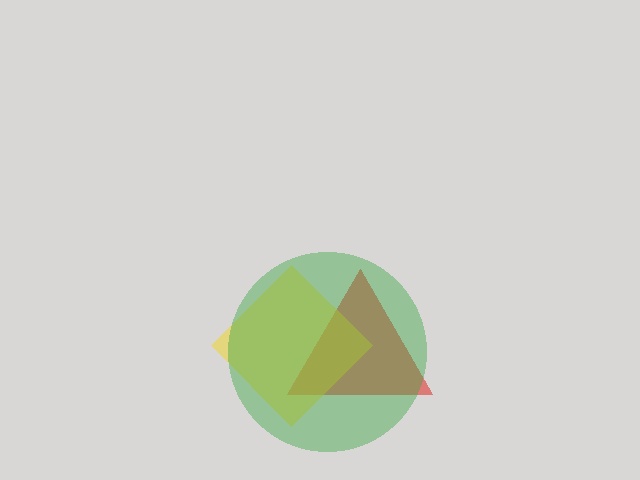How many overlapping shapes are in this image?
There are 3 overlapping shapes in the image.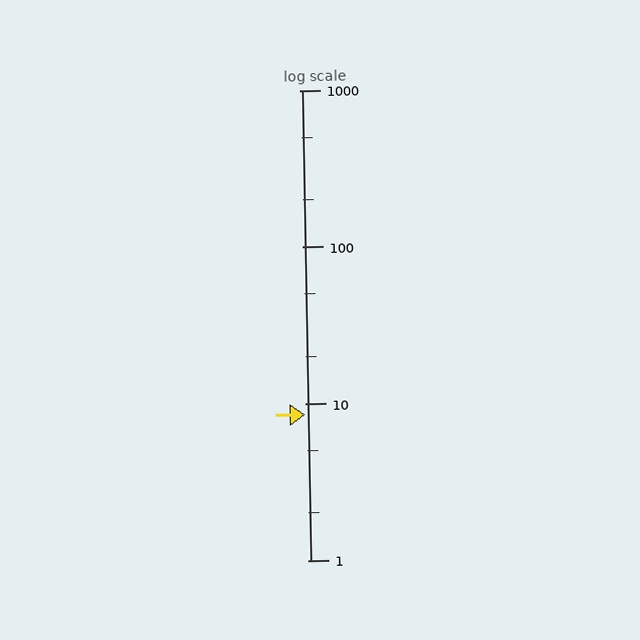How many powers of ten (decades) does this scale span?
The scale spans 3 decades, from 1 to 1000.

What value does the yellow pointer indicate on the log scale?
The pointer indicates approximately 8.5.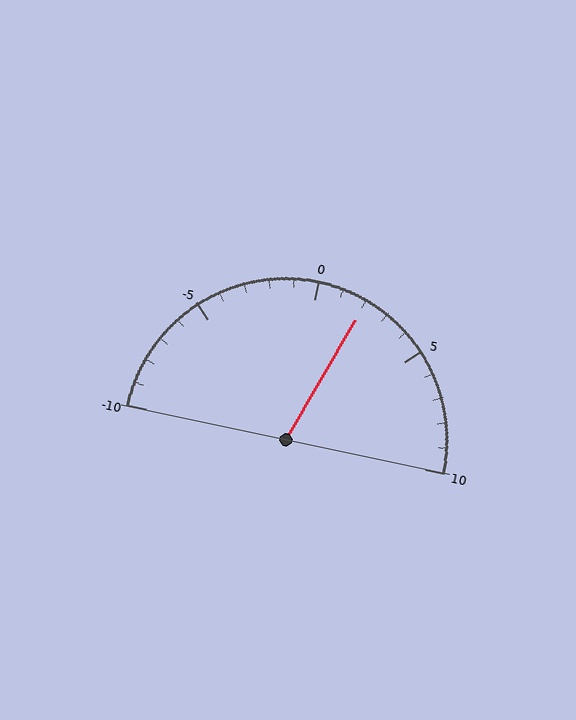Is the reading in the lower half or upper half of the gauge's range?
The reading is in the upper half of the range (-10 to 10).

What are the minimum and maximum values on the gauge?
The gauge ranges from -10 to 10.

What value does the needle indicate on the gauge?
The needle indicates approximately 2.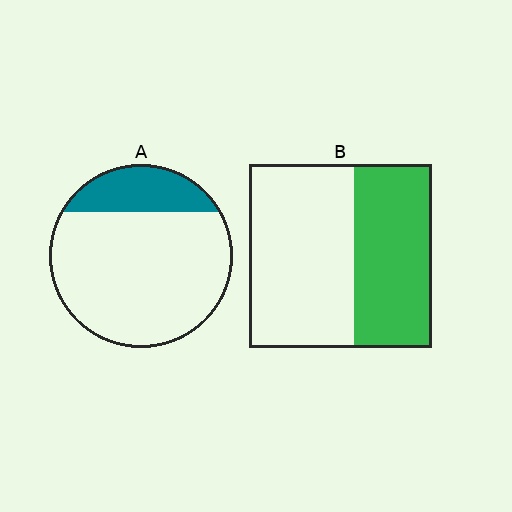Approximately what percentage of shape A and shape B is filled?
A is approximately 20% and B is approximately 45%.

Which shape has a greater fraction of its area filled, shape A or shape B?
Shape B.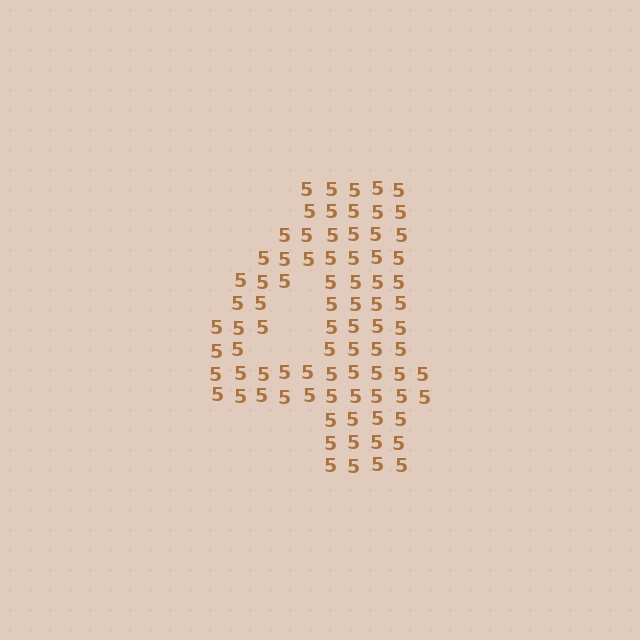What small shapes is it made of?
It is made of small digit 5's.